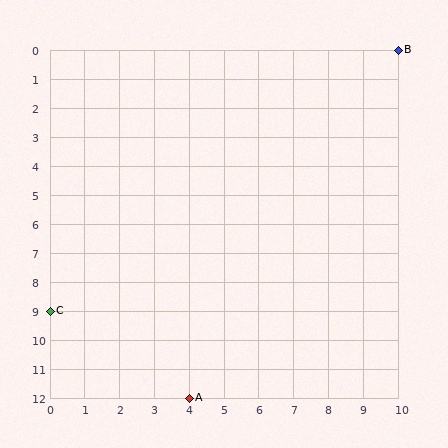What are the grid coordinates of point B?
Point B is at grid coordinates (10, 0).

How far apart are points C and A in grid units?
Points C and A are 4 columns and 3 rows apart (about 5.0 grid units diagonally).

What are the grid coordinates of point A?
Point A is at grid coordinates (4, 12).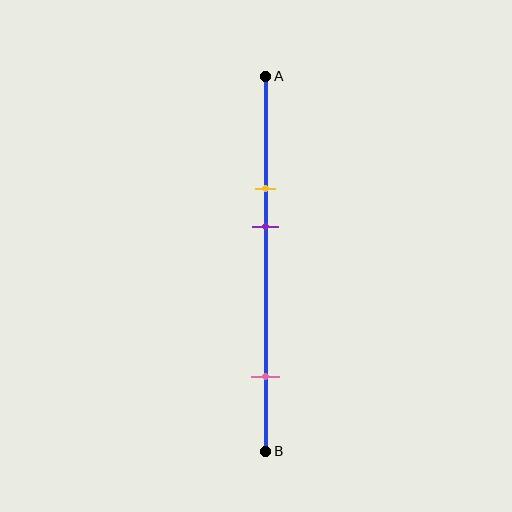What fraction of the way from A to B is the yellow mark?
The yellow mark is approximately 30% (0.3) of the way from A to B.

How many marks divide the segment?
There are 3 marks dividing the segment.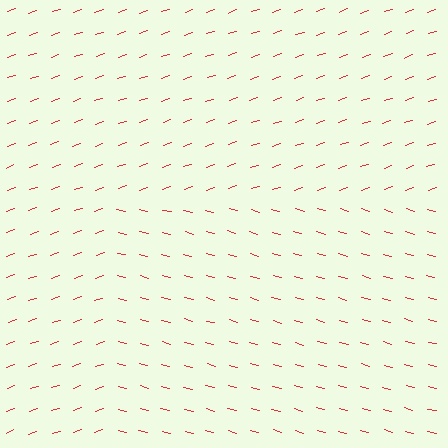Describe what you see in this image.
The image is filled with small red line segments. A rectangle region in the image has lines oriented differently from the surrounding lines, creating a visible texture boundary.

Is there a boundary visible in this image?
Yes, there is a texture boundary formed by a change in line orientation.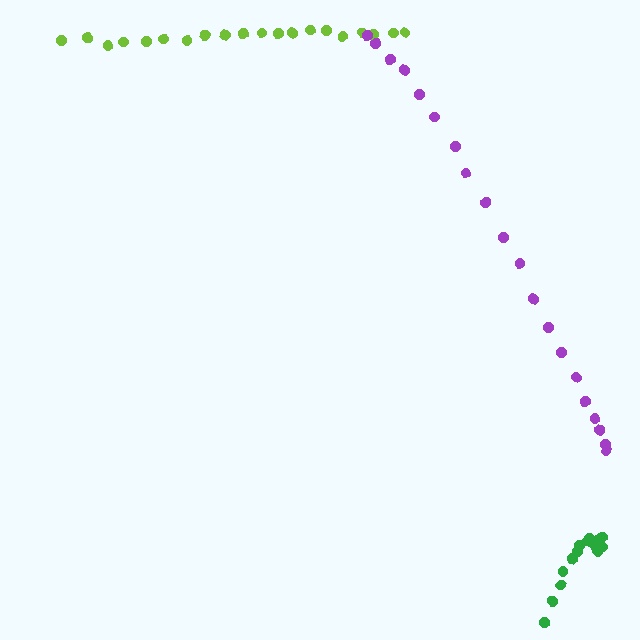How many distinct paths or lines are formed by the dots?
There are 3 distinct paths.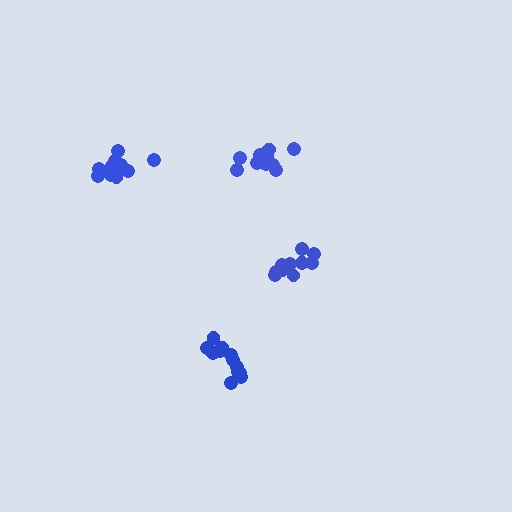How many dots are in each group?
Group 1: 11 dots, Group 2: 11 dots, Group 3: 10 dots, Group 4: 13 dots (45 total).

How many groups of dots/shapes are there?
There are 4 groups.